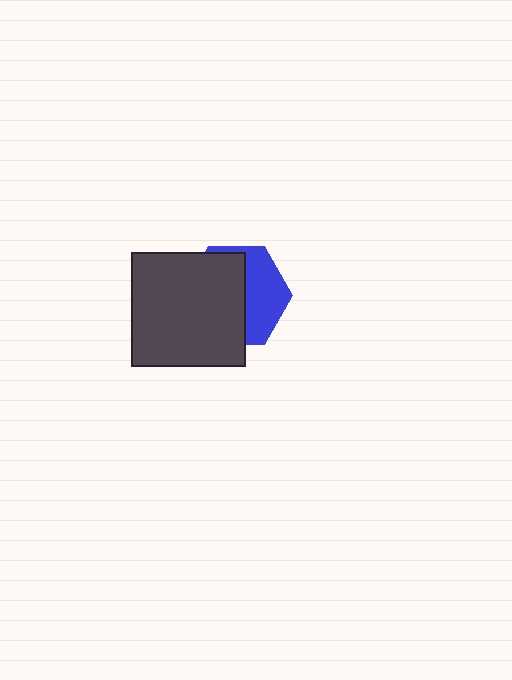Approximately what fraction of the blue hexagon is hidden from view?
Roughly 58% of the blue hexagon is hidden behind the dark gray square.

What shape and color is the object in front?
The object in front is a dark gray square.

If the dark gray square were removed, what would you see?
You would see the complete blue hexagon.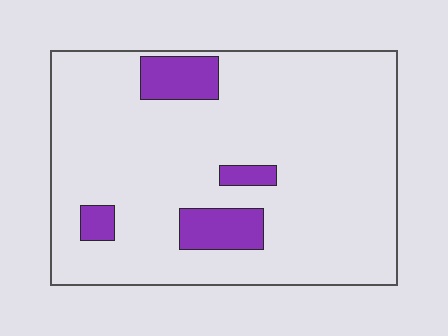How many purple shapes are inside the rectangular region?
4.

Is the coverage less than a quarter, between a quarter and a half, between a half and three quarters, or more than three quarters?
Less than a quarter.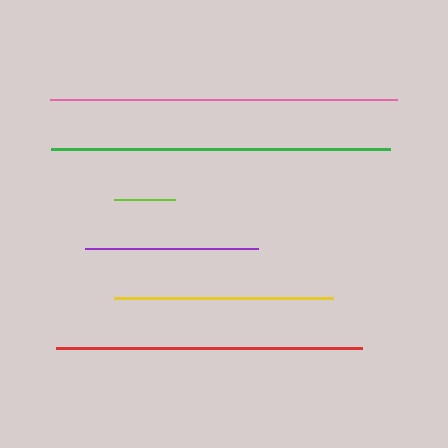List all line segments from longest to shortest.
From longest to shortest: pink, green, red, yellow, purple, lime.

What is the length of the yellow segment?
The yellow segment is approximately 219 pixels long.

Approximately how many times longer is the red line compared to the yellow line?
The red line is approximately 1.4 times the length of the yellow line.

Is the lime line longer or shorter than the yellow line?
The yellow line is longer than the lime line.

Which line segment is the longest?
The pink line is the longest at approximately 347 pixels.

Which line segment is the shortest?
The lime line is the shortest at approximately 61 pixels.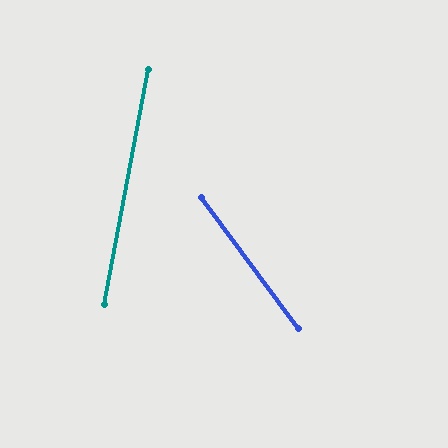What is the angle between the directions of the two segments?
Approximately 47 degrees.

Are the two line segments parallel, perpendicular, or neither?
Neither parallel nor perpendicular — they differ by about 47°.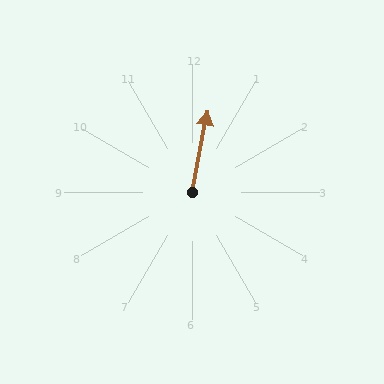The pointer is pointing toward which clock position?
Roughly 12 o'clock.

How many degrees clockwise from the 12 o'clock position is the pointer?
Approximately 11 degrees.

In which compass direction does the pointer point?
North.